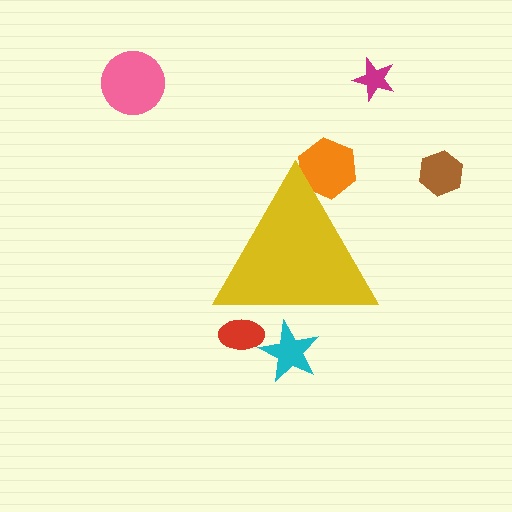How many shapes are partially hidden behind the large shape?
3 shapes are partially hidden.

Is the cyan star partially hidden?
Yes, the cyan star is partially hidden behind the yellow triangle.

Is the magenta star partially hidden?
No, the magenta star is fully visible.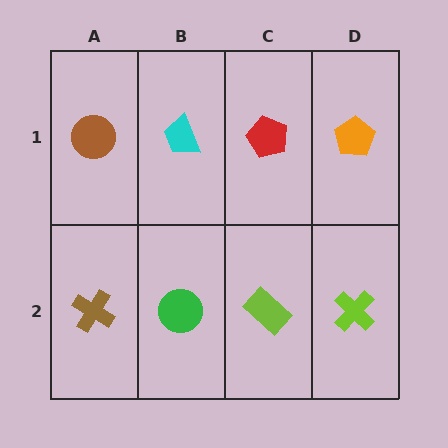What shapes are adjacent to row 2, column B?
A cyan trapezoid (row 1, column B), a brown cross (row 2, column A), a lime rectangle (row 2, column C).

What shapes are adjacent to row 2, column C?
A red pentagon (row 1, column C), a green circle (row 2, column B), a lime cross (row 2, column D).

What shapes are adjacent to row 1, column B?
A green circle (row 2, column B), a brown circle (row 1, column A), a red pentagon (row 1, column C).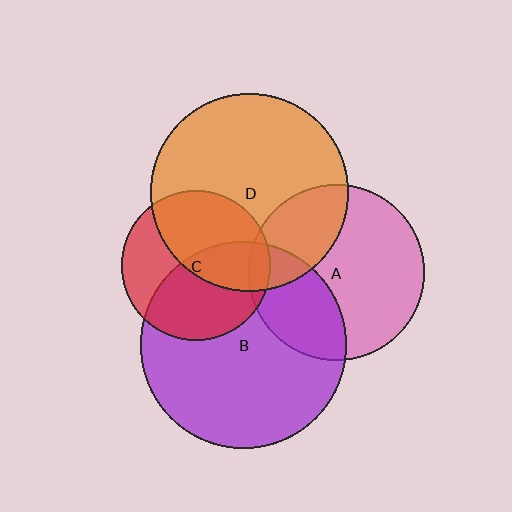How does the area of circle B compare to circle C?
Approximately 1.9 times.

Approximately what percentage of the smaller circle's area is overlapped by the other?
Approximately 30%.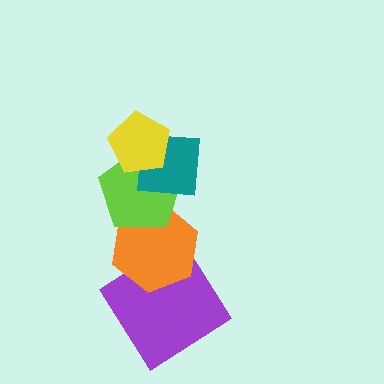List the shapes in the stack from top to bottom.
From top to bottom: the yellow pentagon, the teal square, the lime pentagon, the orange hexagon, the purple diamond.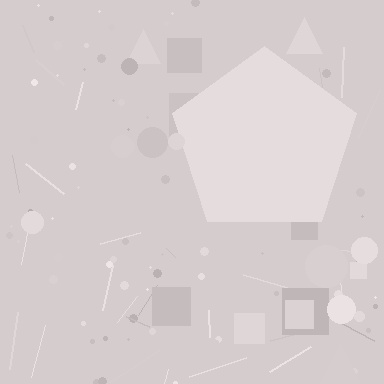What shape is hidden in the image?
A pentagon is hidden in the image.